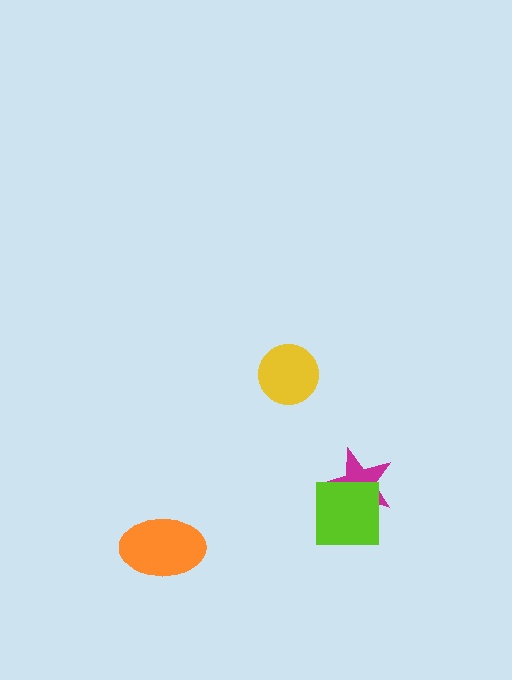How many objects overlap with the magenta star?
1 object overlaps with the magenta star.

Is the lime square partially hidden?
No, no other shape covers it.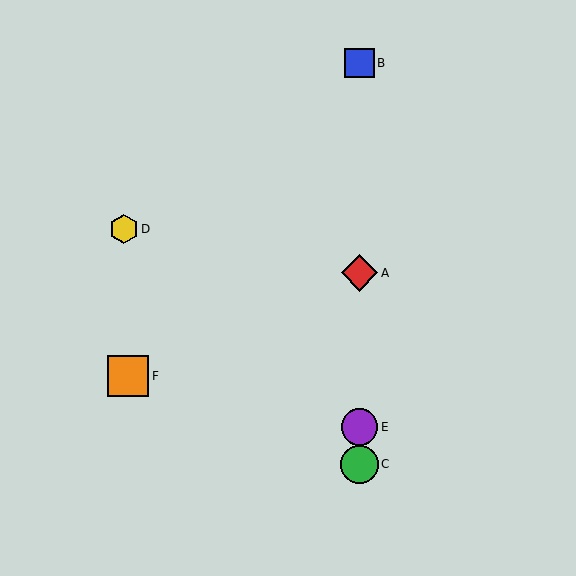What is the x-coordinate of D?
Object D is at x≈124.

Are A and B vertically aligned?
Yes, both are at x≈359.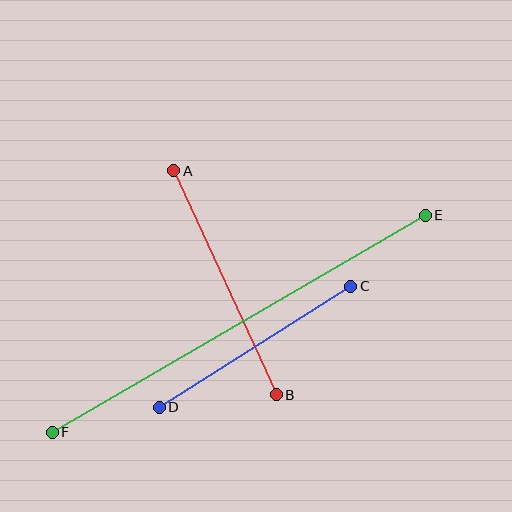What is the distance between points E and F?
The distance is approximately 431 pixels.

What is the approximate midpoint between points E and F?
The midpoint is at approximately (239, 324) pixels.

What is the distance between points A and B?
The distance is approximately 246 pixels.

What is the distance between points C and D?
The distance is approximately 227 pixels.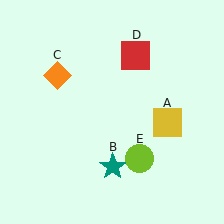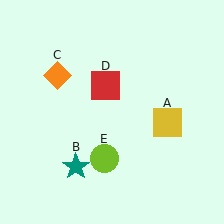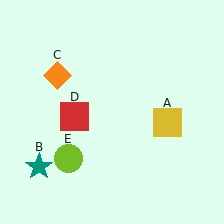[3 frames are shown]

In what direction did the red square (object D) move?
The red square (object D) moved down and to the left.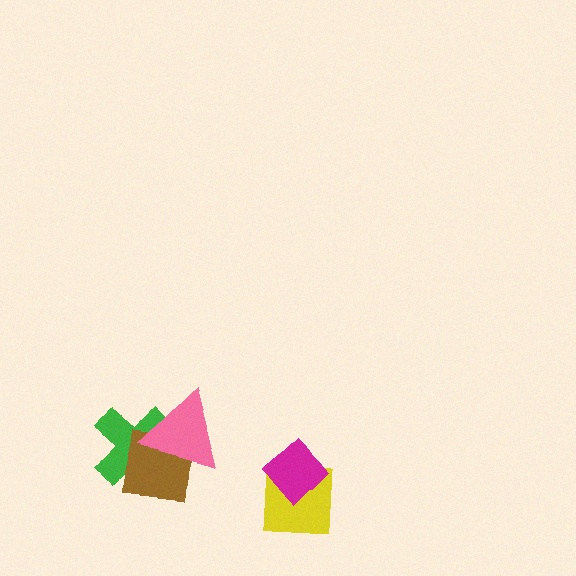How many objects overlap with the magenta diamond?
1 object overlaps with the magenta diamond.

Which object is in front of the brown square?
The pink triangle is in front of the brown square.